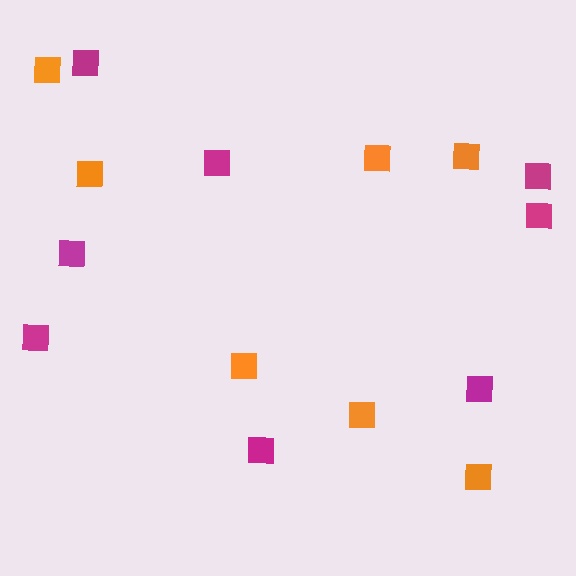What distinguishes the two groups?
There are 2 groups: one group of orange squares (7) and one group of magenta squares (8).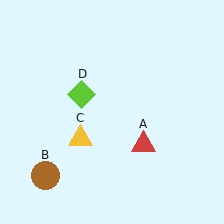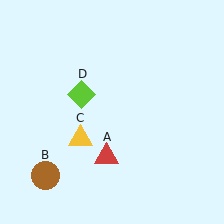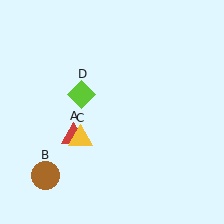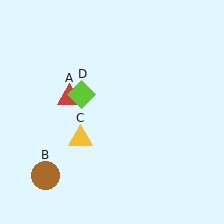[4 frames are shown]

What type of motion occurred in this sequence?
The red triangle (object A) rotated clockwise around the center of the scene.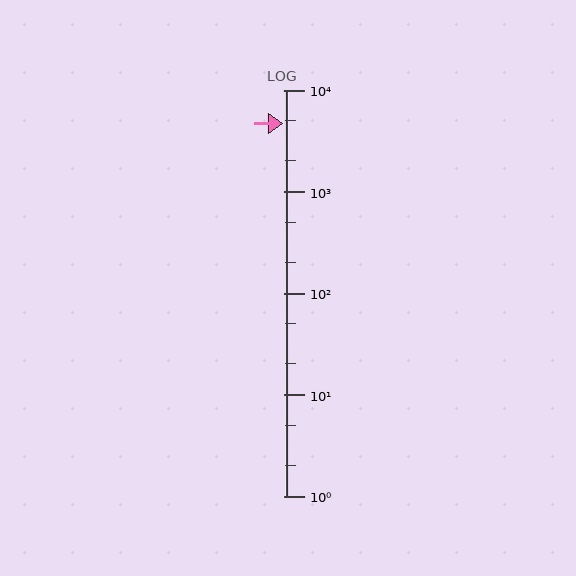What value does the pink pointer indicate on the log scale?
The pointer indicates approximately 4700.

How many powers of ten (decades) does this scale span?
The scale spans 4 decades, from 1 to 10000.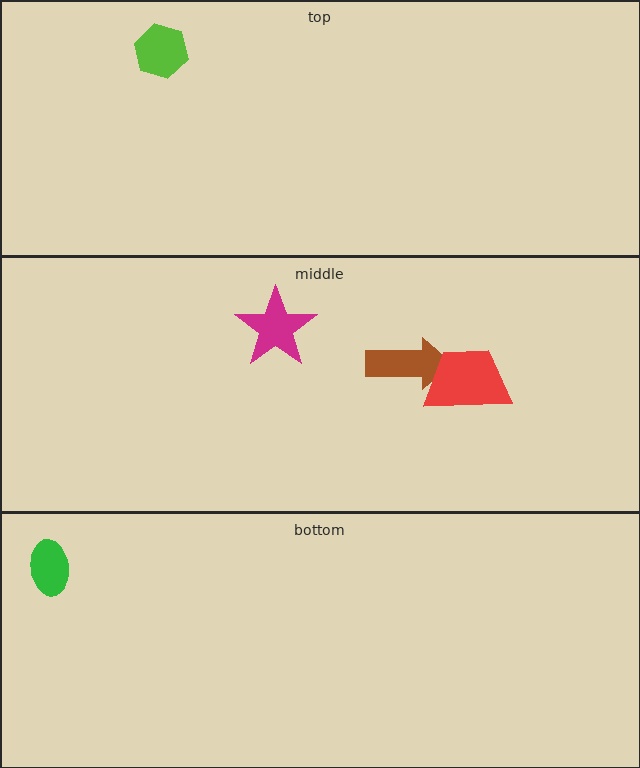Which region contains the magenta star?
The middle region.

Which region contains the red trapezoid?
The middle region.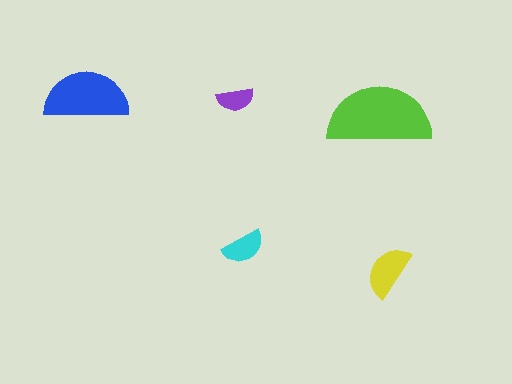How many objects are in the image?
There are 5 objects in the image.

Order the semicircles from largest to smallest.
the lime one, the blue one, the yellow one, the cyan one, the purple one.